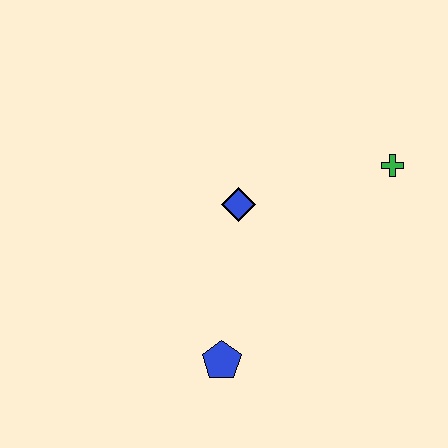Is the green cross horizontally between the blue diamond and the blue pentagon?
No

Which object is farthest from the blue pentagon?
The green cross is farthest from the blue pentagon.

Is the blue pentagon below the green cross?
Yes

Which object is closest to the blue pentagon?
The blue diamond is closest to the blue pentagon.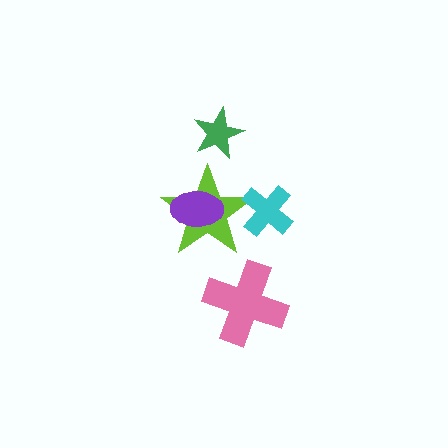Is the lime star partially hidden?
Yes, it is partially covered by another shape.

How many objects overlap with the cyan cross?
1 object overlaps with the cyan cross.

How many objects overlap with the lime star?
2 objects overlap with the lime star.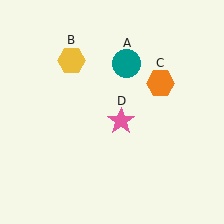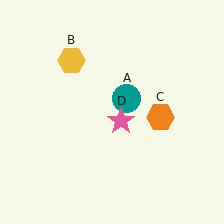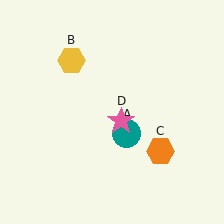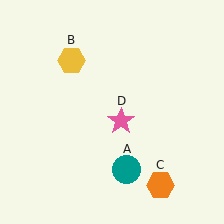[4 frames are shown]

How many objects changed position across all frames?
2 objects changed position: teal circle (object A), orange hexagon (object C).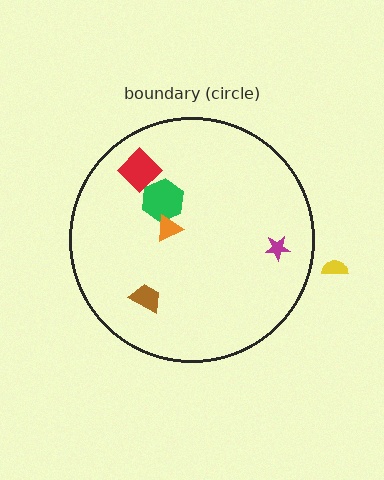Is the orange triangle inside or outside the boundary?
Inside.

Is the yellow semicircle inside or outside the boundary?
Outside.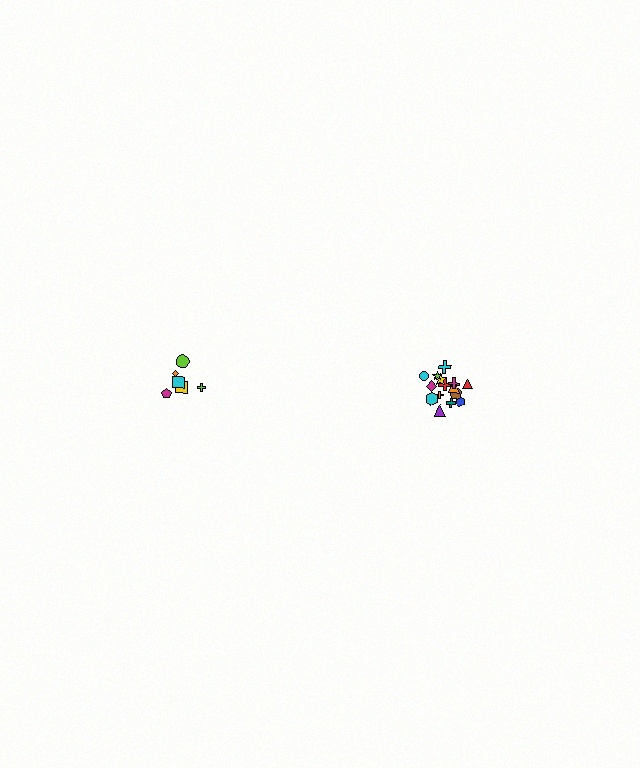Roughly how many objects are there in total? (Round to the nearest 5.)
Roughly 20 objects in total.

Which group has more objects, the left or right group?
The right group.